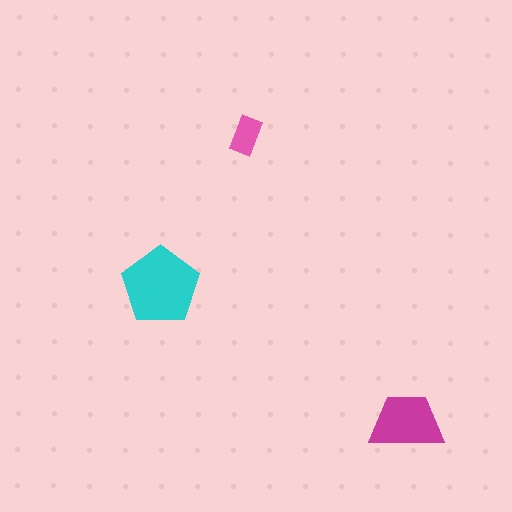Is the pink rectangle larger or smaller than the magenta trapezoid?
Smaller.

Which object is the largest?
The cyan pentagon.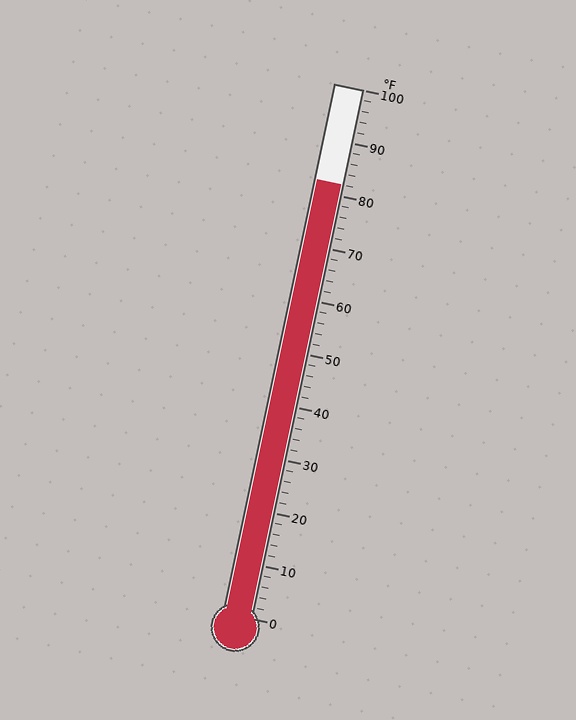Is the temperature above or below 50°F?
The temperature is above 50°F.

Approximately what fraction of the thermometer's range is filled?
The thermometer is filled to approximately 80% of its range.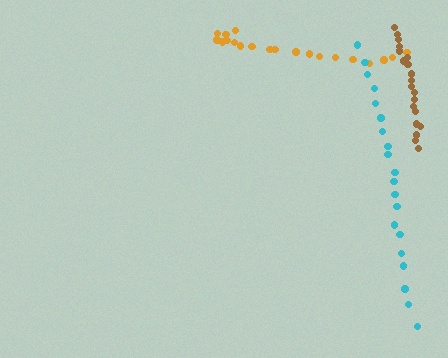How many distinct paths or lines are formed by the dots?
There are 3 distinct paths.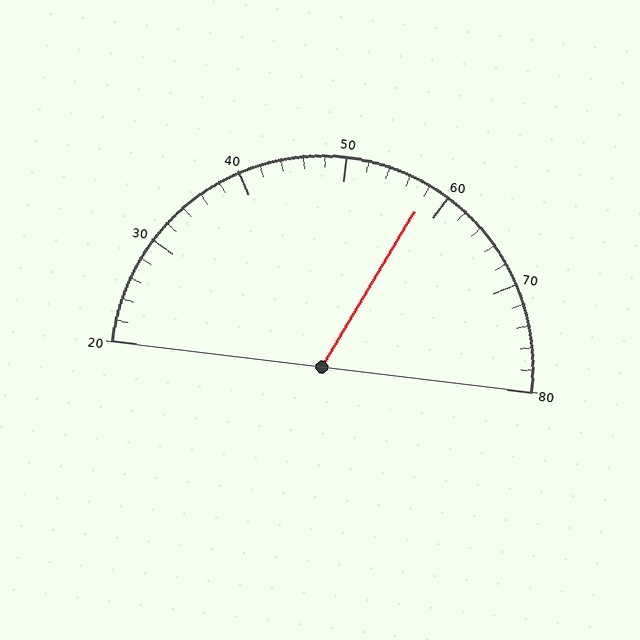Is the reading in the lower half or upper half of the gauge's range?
The reading is in the upper half of the range (20 to 80).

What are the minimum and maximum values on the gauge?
The gauge ranges from 20 to 80.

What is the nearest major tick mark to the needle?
The nearest major tick mark is 60.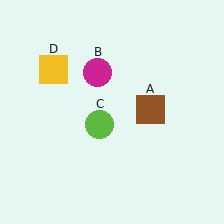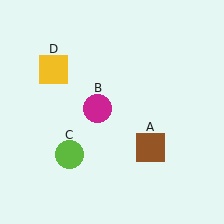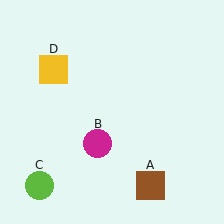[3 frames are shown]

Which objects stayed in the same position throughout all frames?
Yellow square (object D) remained stationary.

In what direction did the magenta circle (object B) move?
The magenta circle (object B) moved down.